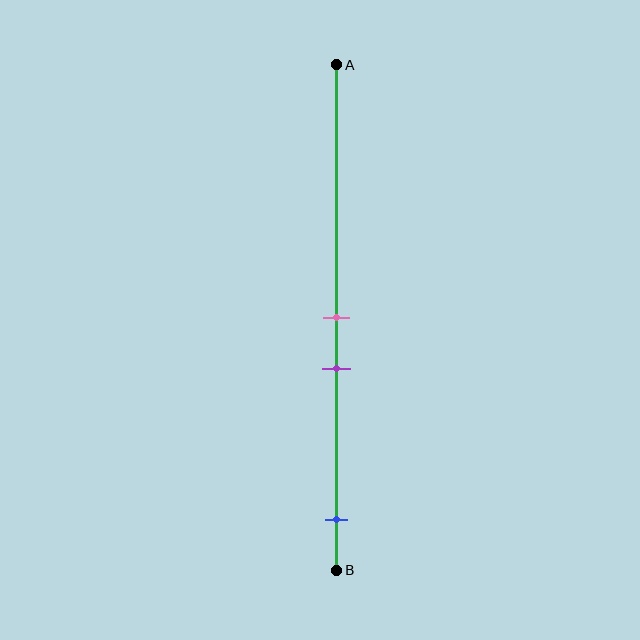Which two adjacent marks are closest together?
The pink and purple marks are the closest adjacent pair.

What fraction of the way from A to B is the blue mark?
The blue mark is approximately 90% (0.9) of the way from A to B.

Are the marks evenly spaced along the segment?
No, the marks are not evenly spaced.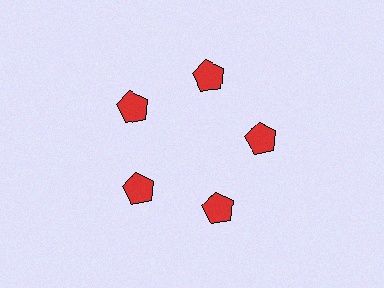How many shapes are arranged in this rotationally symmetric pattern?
There are 5 shapes, arranged in 5 groups of 1.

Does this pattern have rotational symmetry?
Yes, this pattern has 5-fold rotational symmetry. It looks the same after rotating 72 degrees around the center.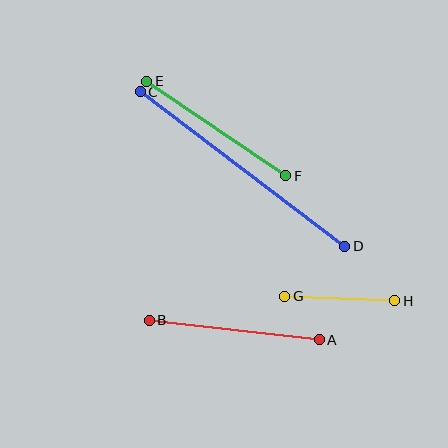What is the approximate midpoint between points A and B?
The midpoint is at approximately (234, 330) pixels.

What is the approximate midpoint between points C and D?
The midpoint is at approximately (243, 169) pixels.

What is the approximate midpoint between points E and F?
The midpoint is at approximately (216, 128) pixels.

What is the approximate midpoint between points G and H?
The midpoint is at approximately (340, 299) pixels.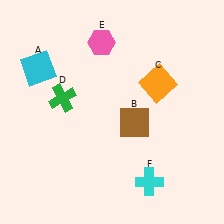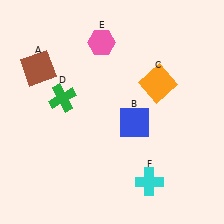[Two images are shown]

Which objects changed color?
A changed from cyan to brown. B changed from brown to blue.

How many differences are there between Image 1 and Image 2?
There are 2 differences between the two images.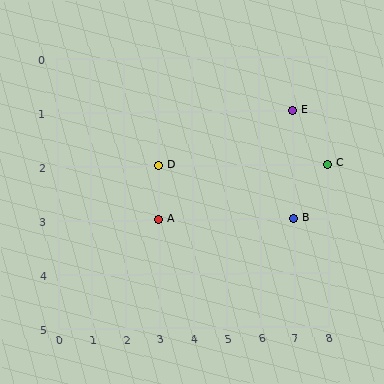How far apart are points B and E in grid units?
Points B and E are 2 rows apart.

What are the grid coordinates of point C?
Point C is at grid coordinates (8, 2).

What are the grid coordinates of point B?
Point B is at grid coordinates (7, 3).